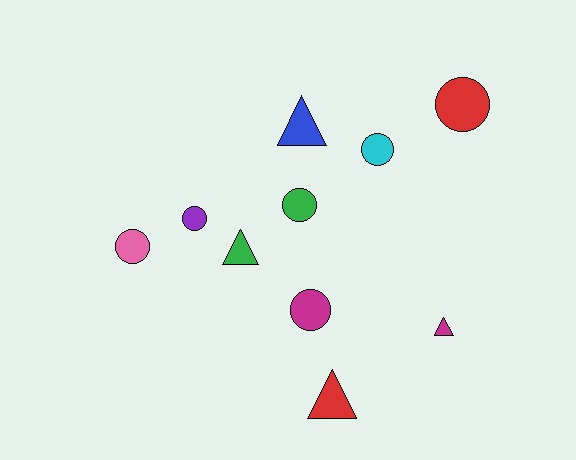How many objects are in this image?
There are 10 objects.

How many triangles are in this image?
There are 4 triangles.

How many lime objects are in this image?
There are no lime objects.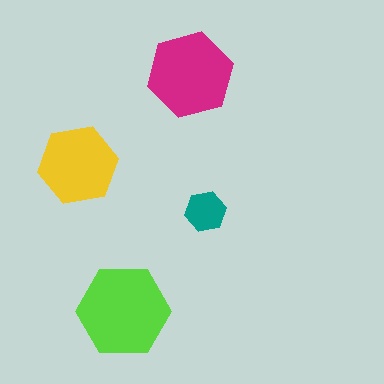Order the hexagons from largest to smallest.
the lime one, the magenta one, the yellow one, the teal one.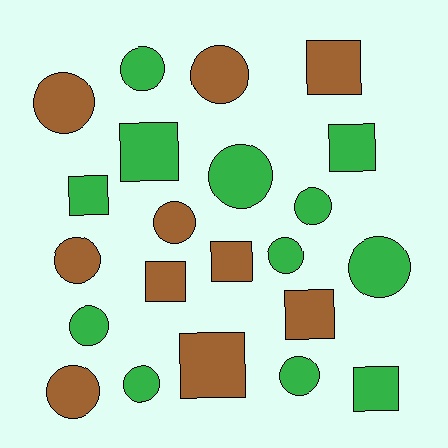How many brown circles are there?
There are 5 brown circles.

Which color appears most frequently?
Green, with 12 objects.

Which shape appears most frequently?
Circle, with 13 objects.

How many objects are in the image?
There are 22 objects.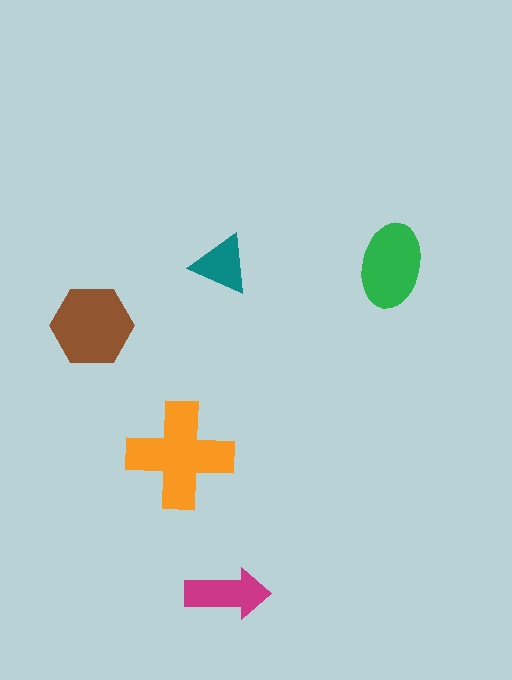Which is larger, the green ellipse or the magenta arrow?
The green ellipse.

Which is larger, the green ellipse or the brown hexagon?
The brown hexagon.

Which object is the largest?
The orange cross.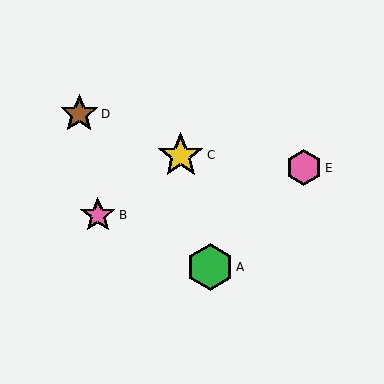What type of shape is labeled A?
Shape A is a green hexagon.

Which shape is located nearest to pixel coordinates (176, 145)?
The yellow star (labeled C) at (181, 155) is nearest to that location.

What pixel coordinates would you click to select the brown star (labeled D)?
Click at (79, 114) to select the brown star D.